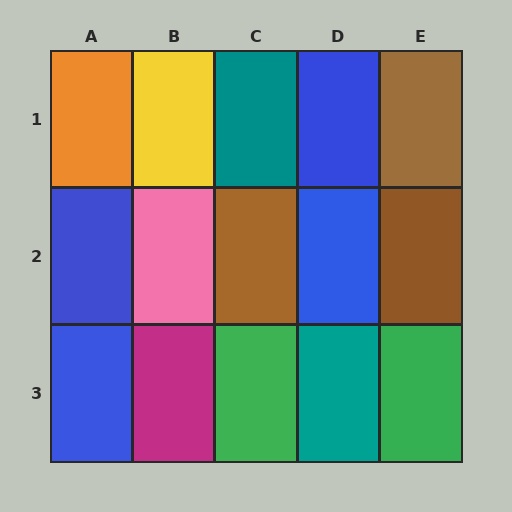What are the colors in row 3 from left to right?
Blue, magenta, green, teal, green.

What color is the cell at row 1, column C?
Teal.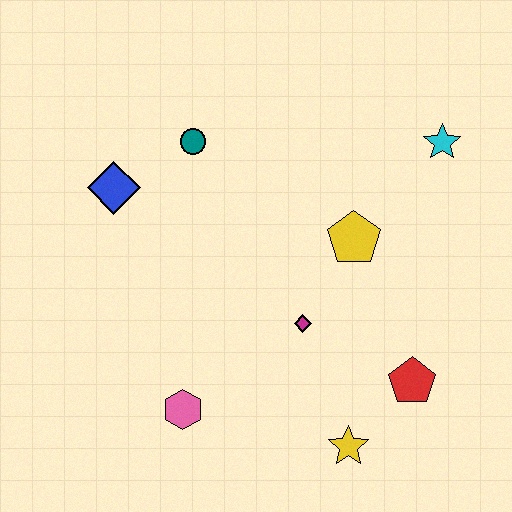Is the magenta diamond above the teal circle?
No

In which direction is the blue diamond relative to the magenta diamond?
The blue diamond is to the left of the magenta diamond.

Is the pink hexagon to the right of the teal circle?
No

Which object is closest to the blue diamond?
The teal circle is closest to the blue diamond.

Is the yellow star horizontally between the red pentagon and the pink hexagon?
Yes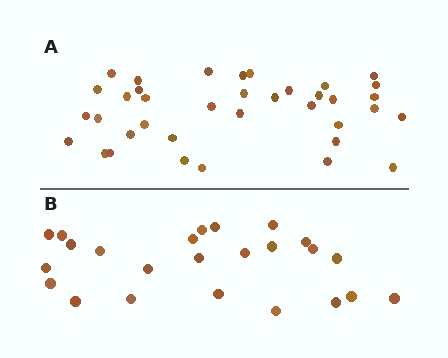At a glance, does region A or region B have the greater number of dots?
Region A (the top region) has more dots.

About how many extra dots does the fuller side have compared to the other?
Region A has approximately 15 more dots than region B.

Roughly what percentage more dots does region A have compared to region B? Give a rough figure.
About 55% more.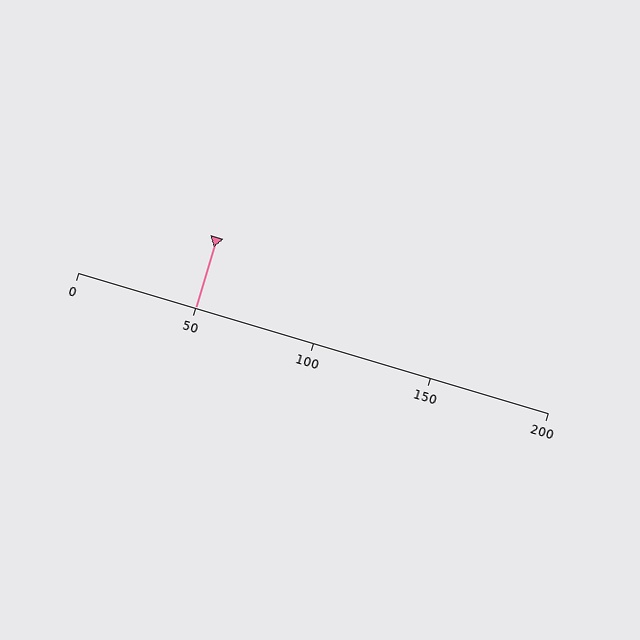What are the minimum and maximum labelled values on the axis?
The axis runs from 0 to 200.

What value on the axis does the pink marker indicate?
The marker indicates approximately 50.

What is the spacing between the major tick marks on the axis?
The major ticks are spaced 50 apart.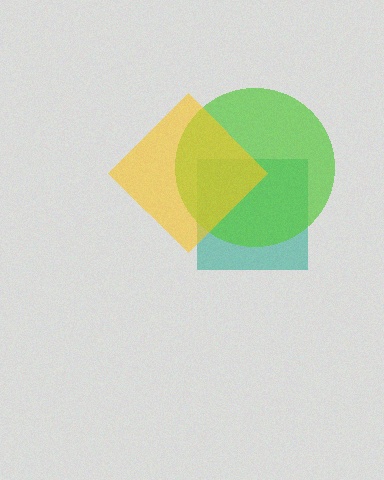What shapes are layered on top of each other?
The layered shapes are: a teal square, a lime circle, a yellow diamond.